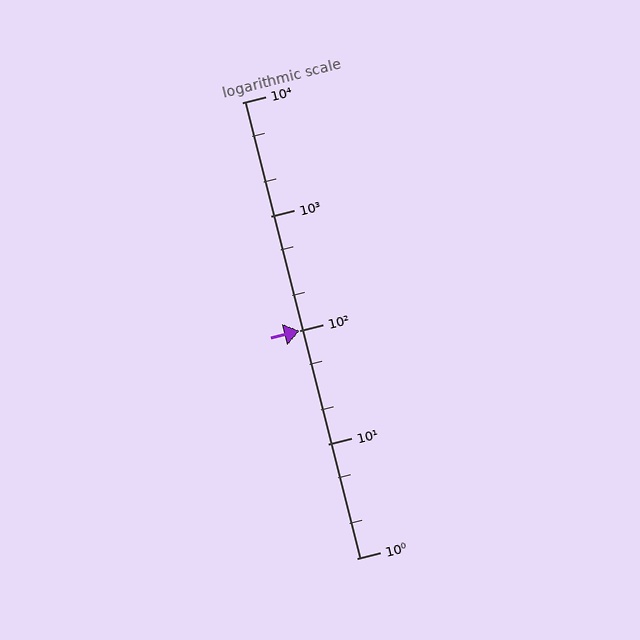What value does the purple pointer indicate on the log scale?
The pointer indicates approximately 99.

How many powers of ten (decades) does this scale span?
The scale spans 4 decades, from 1 to 10000.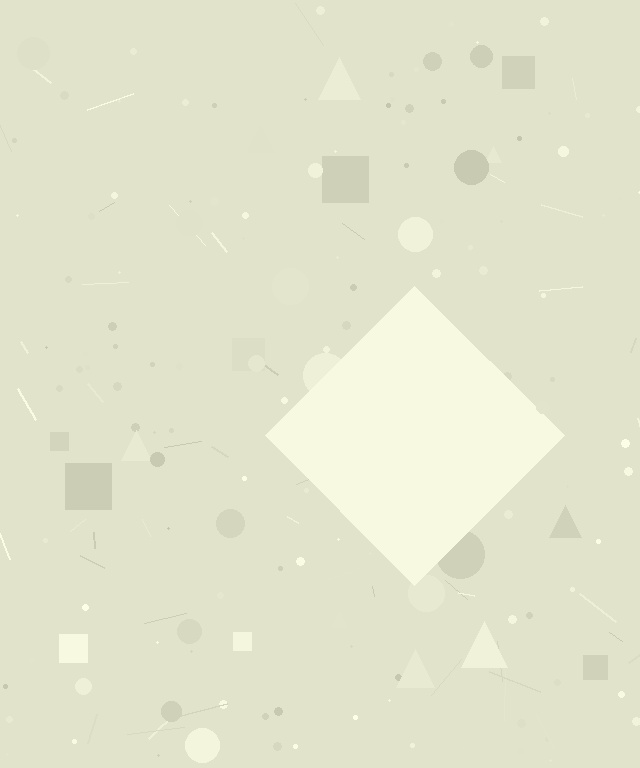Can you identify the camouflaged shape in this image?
The camouflaged shape is a diamond.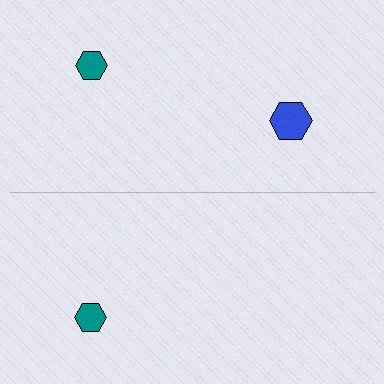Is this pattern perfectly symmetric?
No, the pattern is not perfectly symmetric. A blue hexagon is missing from the bottom side.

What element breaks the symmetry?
A blue hexagon is missing from the bottom side.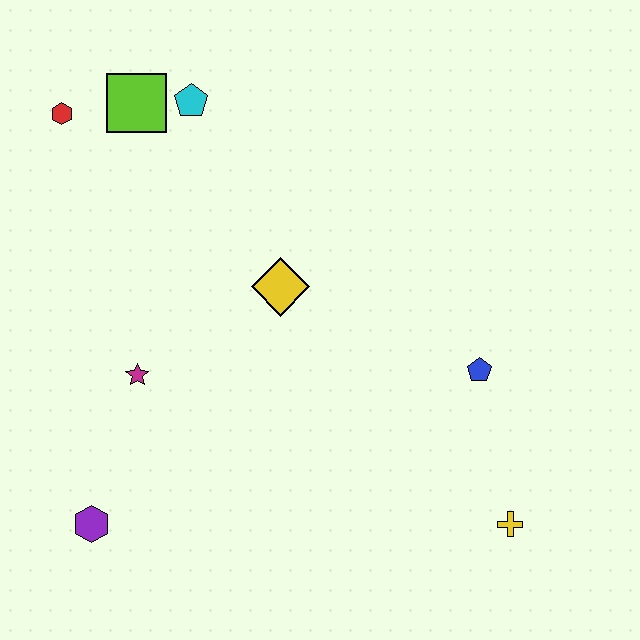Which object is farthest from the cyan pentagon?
The yellow cross is farthest from the cyan pentagon.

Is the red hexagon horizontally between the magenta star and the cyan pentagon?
No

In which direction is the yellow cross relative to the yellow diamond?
The yellow cross is below the yellow diamond.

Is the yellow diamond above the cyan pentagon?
No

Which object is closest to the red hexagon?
The lime square is closest to the red hexagon.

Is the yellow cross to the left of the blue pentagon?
No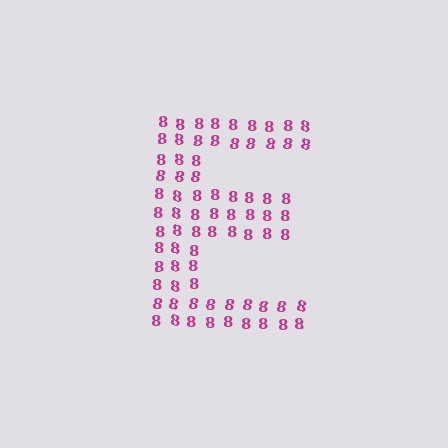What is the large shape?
The large shape is the letter E.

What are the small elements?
The small elements are digit 8's.